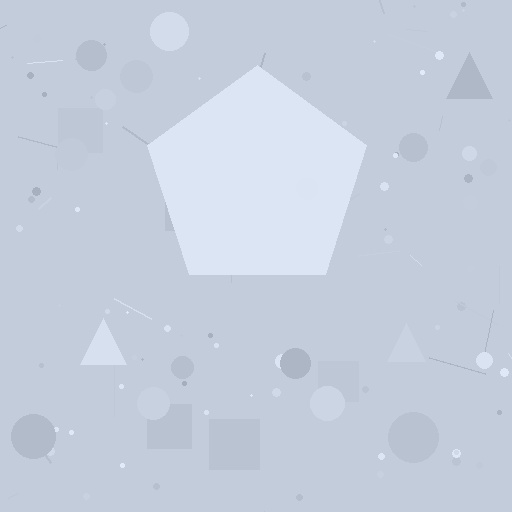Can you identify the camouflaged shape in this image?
The camouflaged shape is a pentagon.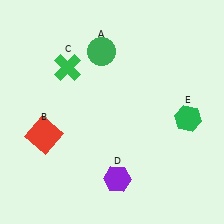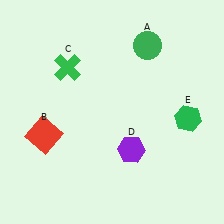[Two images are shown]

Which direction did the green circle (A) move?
The green circle (A) moved right.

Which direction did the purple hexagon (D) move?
The purple hexagon (D) moved up.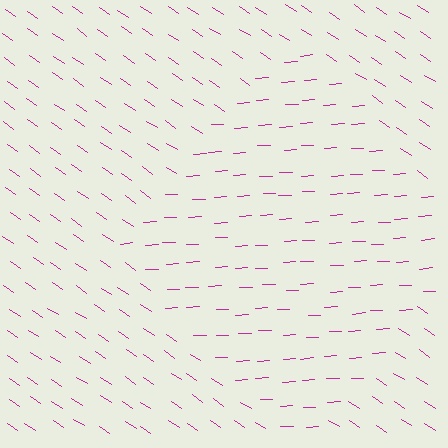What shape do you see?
I see a diamond.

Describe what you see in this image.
The image is filled with small magenta line segments. A diamond region in the image has lines oriented differently from the surrounding lines, creating a visible texture boundary.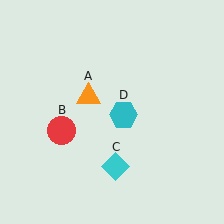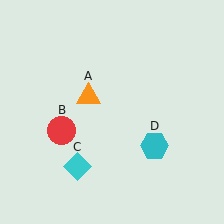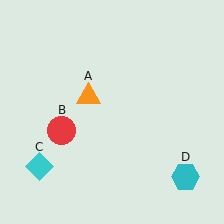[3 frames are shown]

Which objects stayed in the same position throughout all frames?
Orange triangle (object A) and red circle (object B) remained stationary.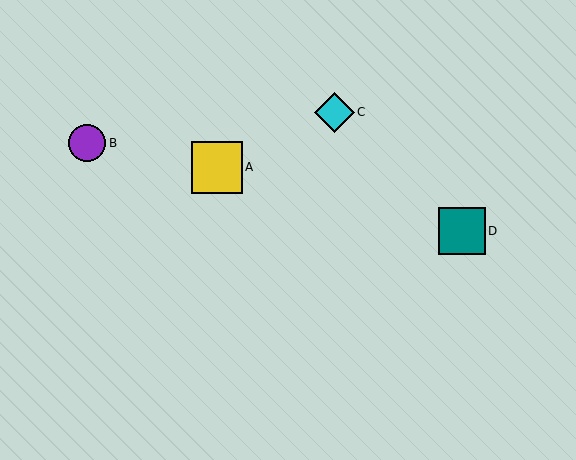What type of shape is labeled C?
Shape C is a cyan diamond.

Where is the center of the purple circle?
The center of the purple circle is at (87, 143).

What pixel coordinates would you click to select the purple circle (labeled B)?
Click at (87, 143) to select the purple circle B.